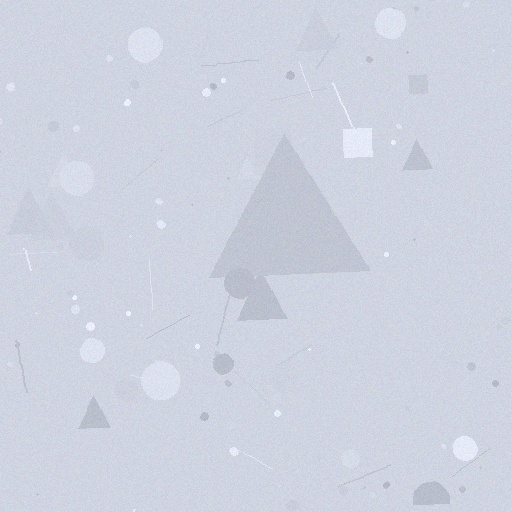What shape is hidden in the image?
A triangle is hidden in the image.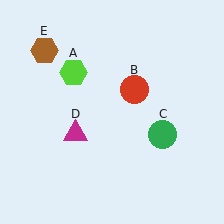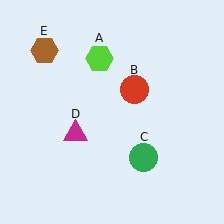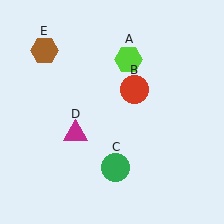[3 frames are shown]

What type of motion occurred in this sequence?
The lime hexagon (object A), green circle (object C) rotated clockwise around the center of the scene.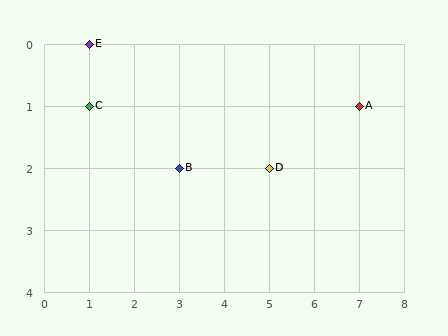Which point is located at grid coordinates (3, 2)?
Point B is at (3, 2).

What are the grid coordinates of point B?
Point B is at grid coordinates (3, 2).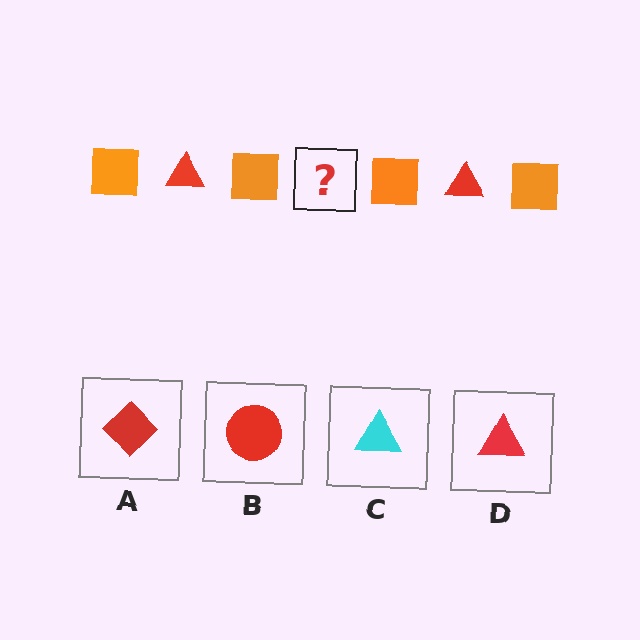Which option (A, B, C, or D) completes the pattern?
D.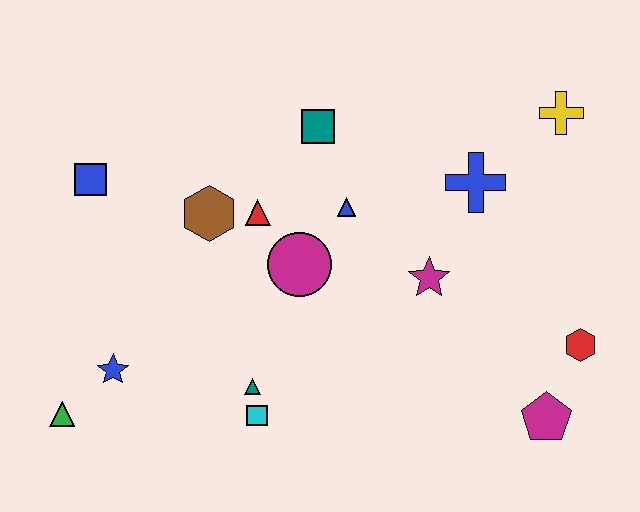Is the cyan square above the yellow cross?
No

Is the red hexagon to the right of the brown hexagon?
Yes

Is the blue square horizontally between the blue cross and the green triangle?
Yes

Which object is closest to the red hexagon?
The magenta pentagon is closest to the red hexagon.